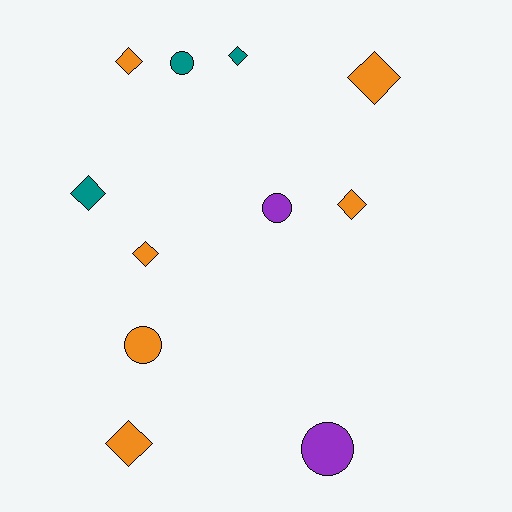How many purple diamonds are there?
There are no purple diamonds.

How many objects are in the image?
There are 11 objects.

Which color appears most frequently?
Orange, with 6 objects.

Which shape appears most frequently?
Diamond, with 7 objects.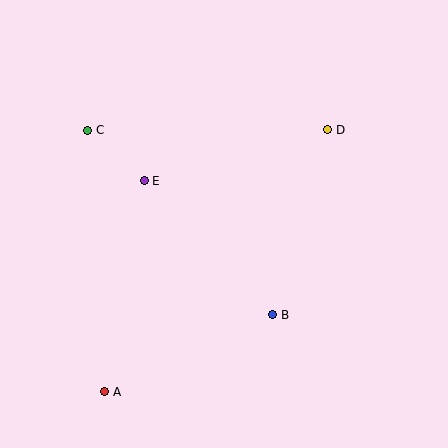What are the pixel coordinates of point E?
Point E is at (144, 181).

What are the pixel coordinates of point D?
Point D is at (328, 130).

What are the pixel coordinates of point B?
Point B is at (273, 315).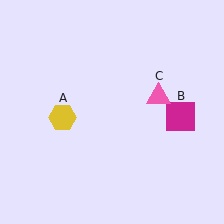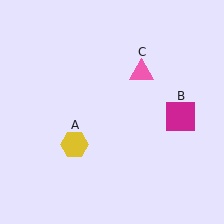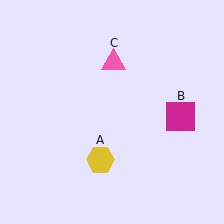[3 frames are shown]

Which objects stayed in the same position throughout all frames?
Magenta square (object B) remained stationary.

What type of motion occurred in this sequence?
The yellow hexagon (object A), pink triangle (object C) rotated counterclockwise around the center of the scene.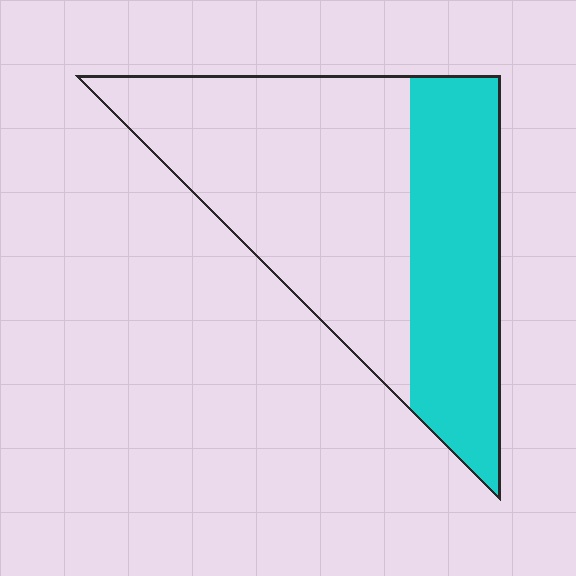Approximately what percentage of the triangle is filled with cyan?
Approximately 40%.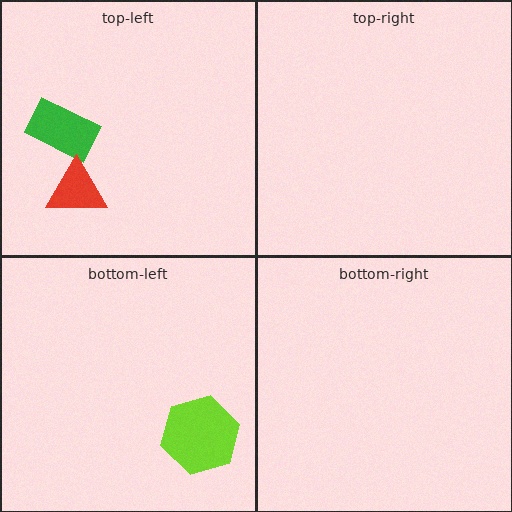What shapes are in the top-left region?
The green rectangle, the red triangle.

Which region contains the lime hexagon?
The bottom-left region.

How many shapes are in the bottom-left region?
1.